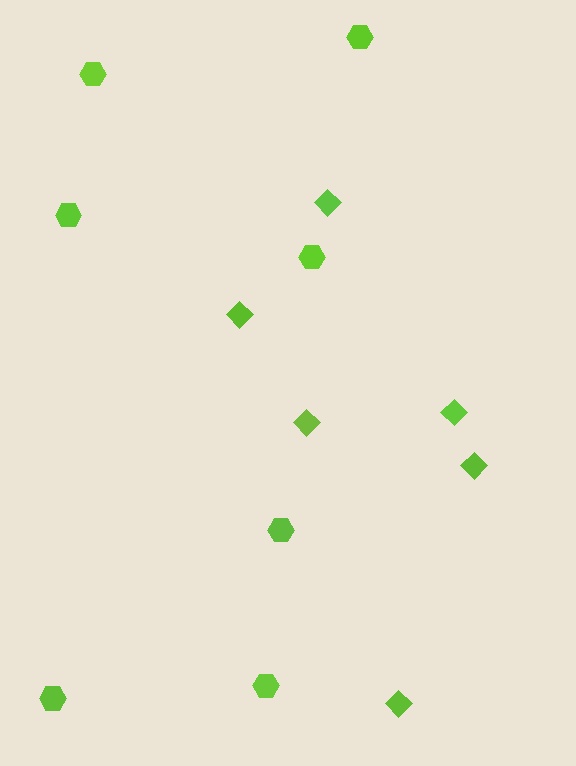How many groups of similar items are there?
There are 2 groups: one group of hexagons (7) and one group of diamonds (6).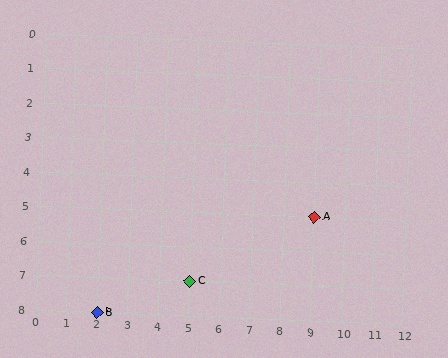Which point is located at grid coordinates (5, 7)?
Point C is at (5, 7).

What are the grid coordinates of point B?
Point B is at grid coordinates (2, 8).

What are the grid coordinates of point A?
Point A is at grid coordinates (9, 5).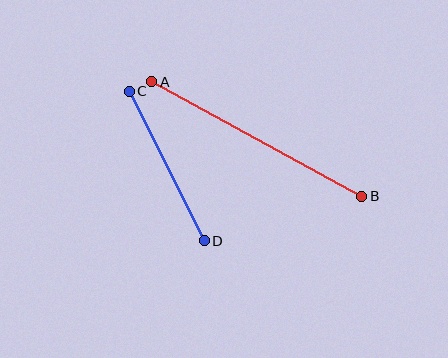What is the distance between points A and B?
The distance is approximately 239 pixels.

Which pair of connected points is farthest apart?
Points A and B are farthest apart.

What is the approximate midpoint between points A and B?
The midpoint is at approximately (257, 139) pixels.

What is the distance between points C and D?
The distance is approximately 167 pixels.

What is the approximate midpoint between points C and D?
The midpoint is at approximately (167, 166) pixels.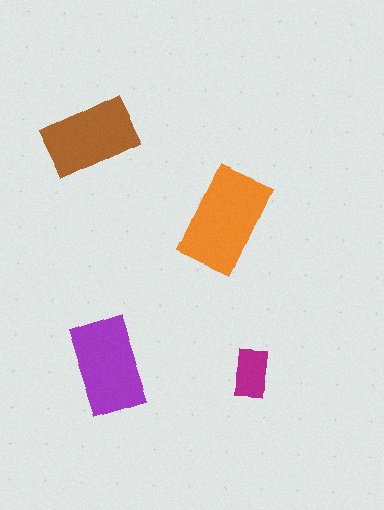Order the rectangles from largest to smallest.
the orange one, the purple one, the brown one, the magenta one.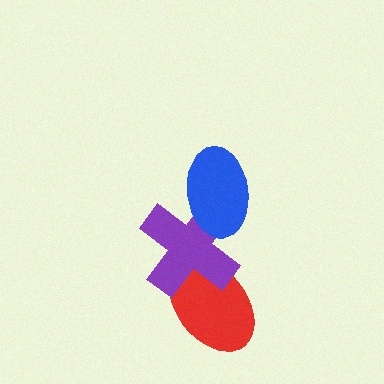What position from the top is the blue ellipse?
The blue ellipse is 1st from the top.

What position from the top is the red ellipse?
The red ellipse is 3rd from the top.